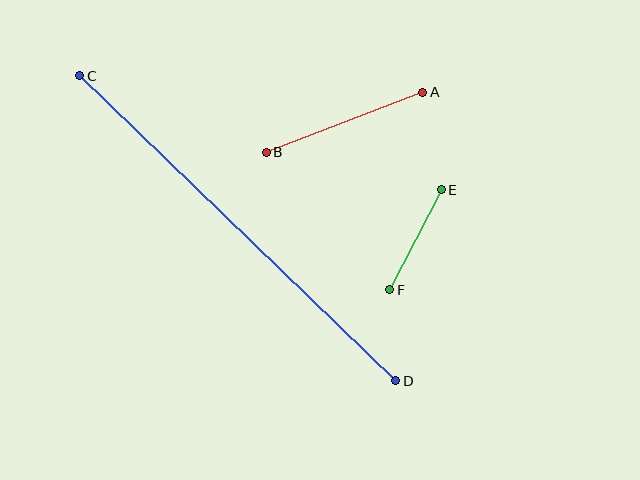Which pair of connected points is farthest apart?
Points C and D are farthest apart.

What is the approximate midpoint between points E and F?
The midpoint is at approximately (415, 240) pixels.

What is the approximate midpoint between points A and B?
The midpoint is at approximately (345, 122) pixels.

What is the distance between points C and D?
The distance is approximately 439 pixels.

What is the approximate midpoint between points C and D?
The midpoint is at approximately (238, 228) pixels.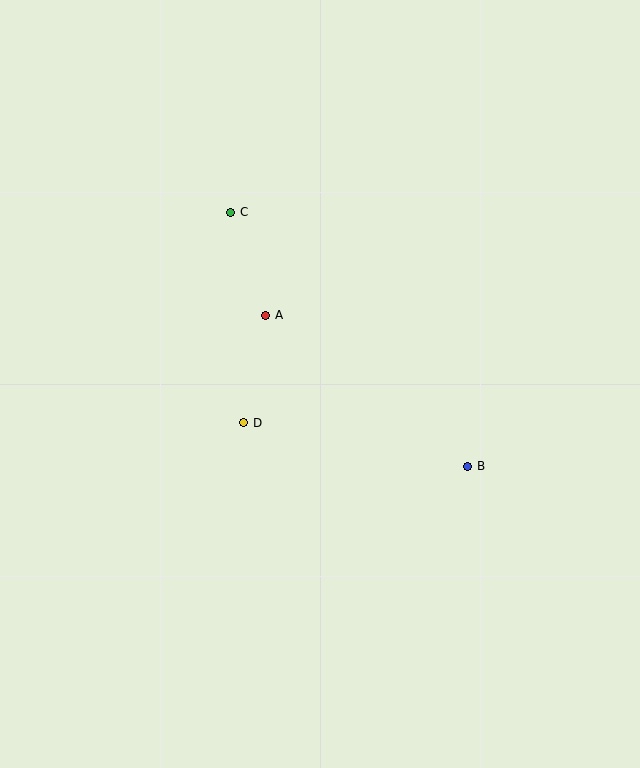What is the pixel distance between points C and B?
The distance between C and B is 347 pixels.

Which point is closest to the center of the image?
Point D at (243, 423) is closest to the center.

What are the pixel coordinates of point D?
Point D is at (243, 423).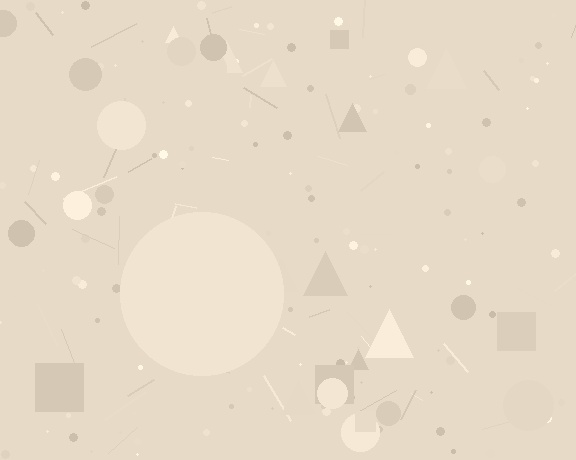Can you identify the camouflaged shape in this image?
The camouflaged shape is a circle.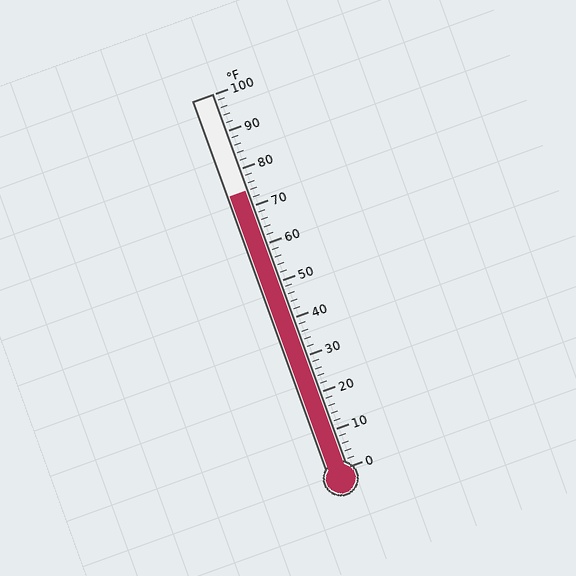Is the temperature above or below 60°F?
The temperature is above 60°F.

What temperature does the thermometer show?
The thermometer shows approximately 74°F.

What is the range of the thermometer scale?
The thermometer scale ranges from 0°F to 100°F.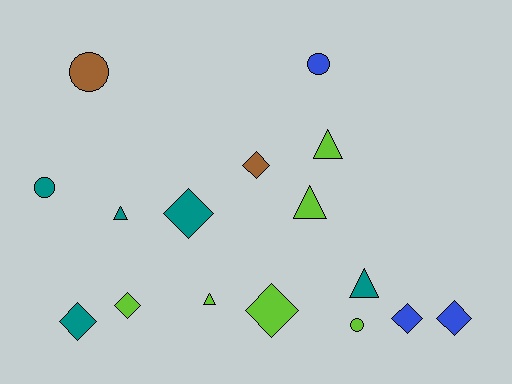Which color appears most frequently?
Lime, with 6 objects.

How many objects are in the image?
There are 16 objects.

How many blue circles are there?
There is 1 blue circle.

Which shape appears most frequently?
Diamond, with 7 objects.